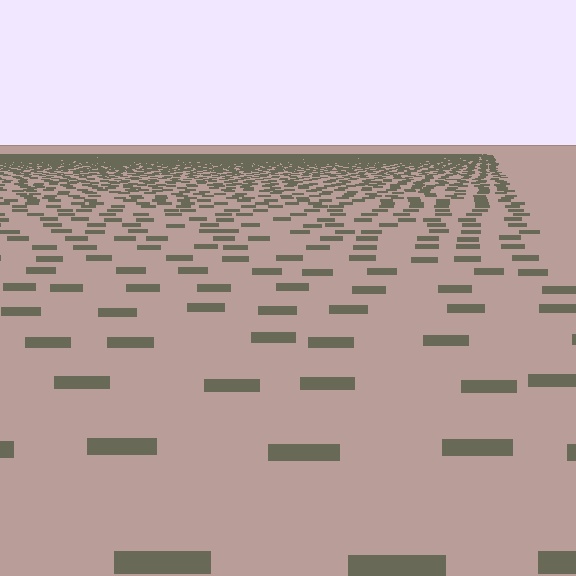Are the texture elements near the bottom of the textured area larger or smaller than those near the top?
Larger. Near the bottom, elements are closer to the viewer and appear at a bigger on-screen size.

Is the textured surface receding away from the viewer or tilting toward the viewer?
The surface is receding away from the viewer. Texture elements get smaller and denser toward the top.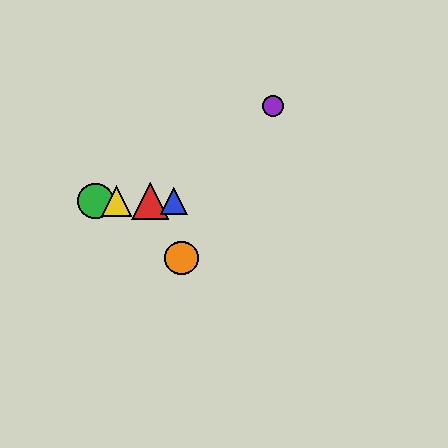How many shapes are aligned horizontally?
4 shapes (the red triangle, the blue triangle, the green circle, the yellow triangle) are aligned horizontally.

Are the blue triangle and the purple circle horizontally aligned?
No, the blue triangle is at y≈201 and the purple circle is at y≈106.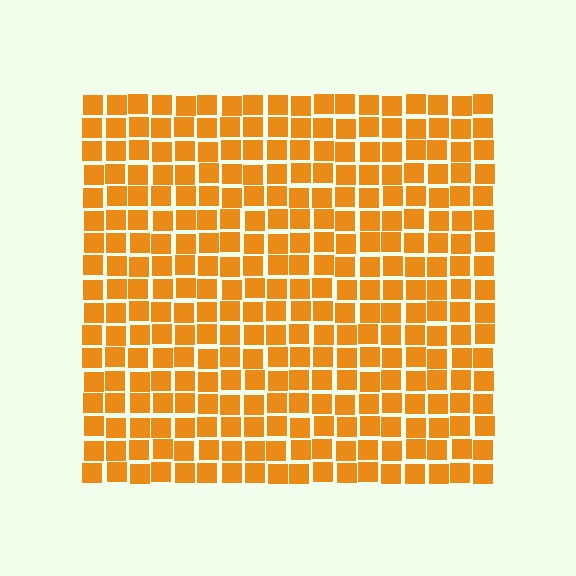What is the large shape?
The large shape is a square.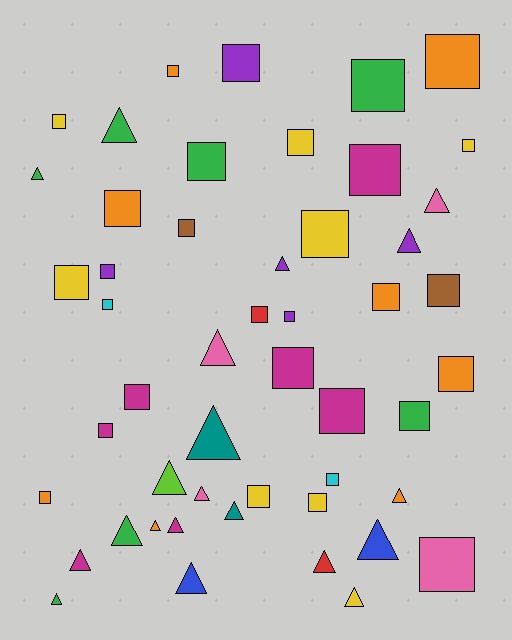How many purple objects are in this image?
There are 5 purple objects.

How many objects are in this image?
There are 50 objects.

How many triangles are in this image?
There are 20 triangles.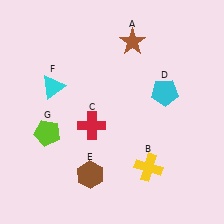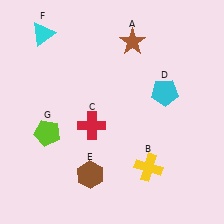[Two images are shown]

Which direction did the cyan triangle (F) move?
The cyan triangle (F) moved up.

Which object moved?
The cyan triangle (F) moved up.